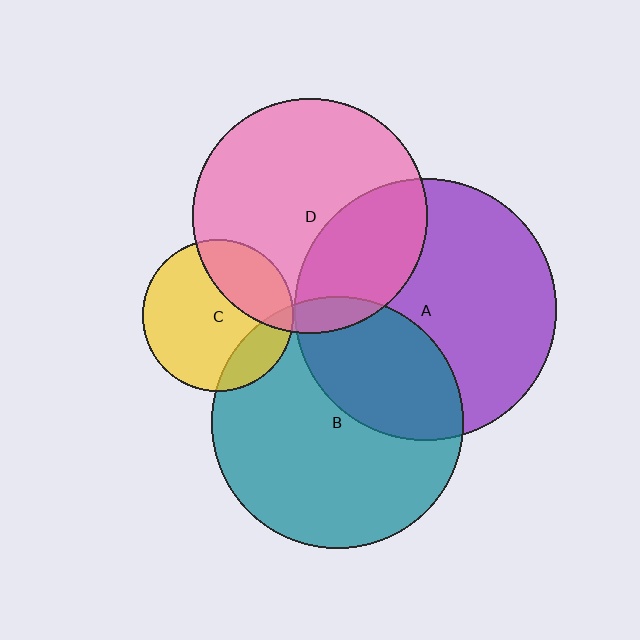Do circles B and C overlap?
Yes.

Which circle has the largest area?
Circle A (purple).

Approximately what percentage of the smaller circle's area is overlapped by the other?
Approximately 20%.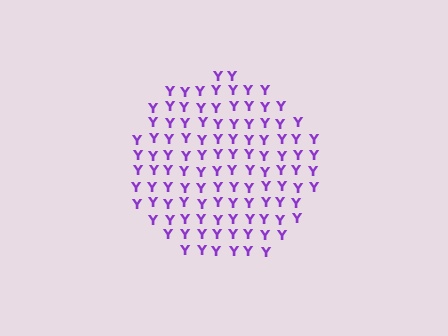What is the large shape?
The large shape is a circle.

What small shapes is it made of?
It is made of small letter Y's.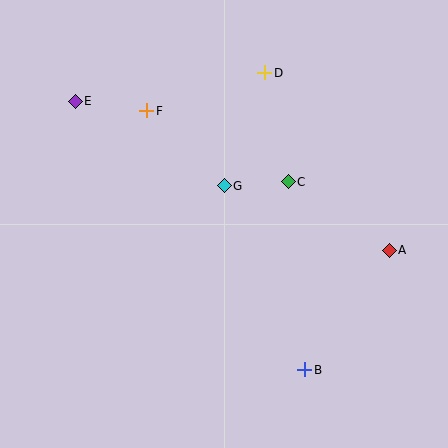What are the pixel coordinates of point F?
Point F is at (147, 111).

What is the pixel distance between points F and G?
The distance between F and G is 108 pixels.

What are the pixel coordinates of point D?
Point D is at (265, 73).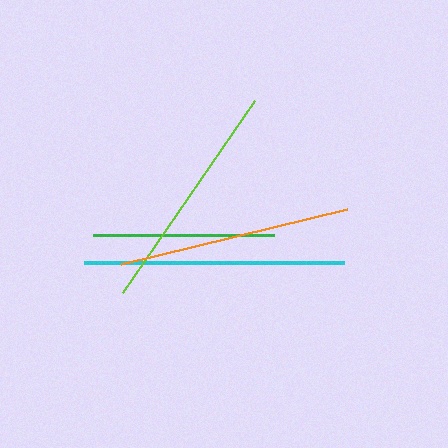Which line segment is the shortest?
The green line is the shortest at approximately 181 pixels.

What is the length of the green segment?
The green segment is approximately 181 pixels long.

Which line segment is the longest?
The cyan line is the longest at approximately 260 pixels.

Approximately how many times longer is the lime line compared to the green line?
The lime line is approximately 1.3 times the length of the green line.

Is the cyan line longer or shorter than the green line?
The cyan line is longer than the green line.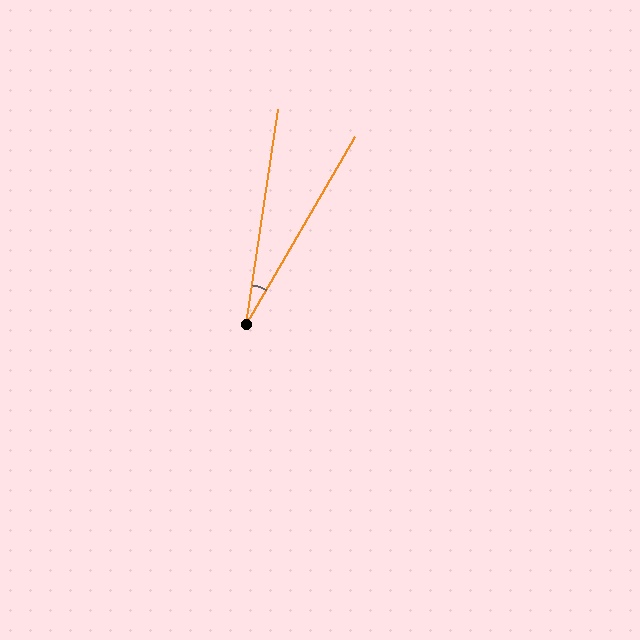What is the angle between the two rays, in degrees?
Approximately 22 degrees.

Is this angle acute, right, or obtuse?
It is acute.